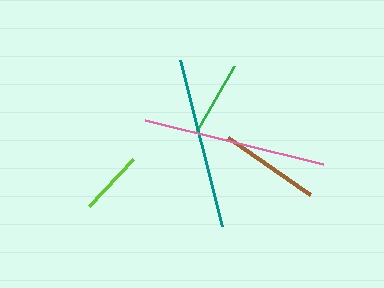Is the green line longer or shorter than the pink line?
The pink line is longer than the green line.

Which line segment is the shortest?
The lime line is the shortest at approximately 65 pixels.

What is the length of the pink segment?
The pink segment is approximately 184 pixels long.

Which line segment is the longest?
The pink line is the longest at approximately 184 pixels.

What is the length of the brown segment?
The brown segment is approximately 100 pixels long.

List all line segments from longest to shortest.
From longest to shortest: pink, teal, brown, green, lime.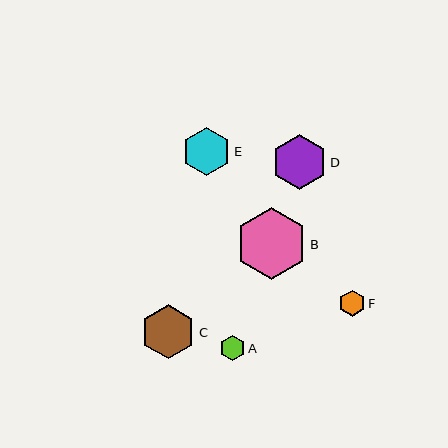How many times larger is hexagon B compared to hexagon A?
Hexagon B is approximately 2.9 times the size of hexagon A.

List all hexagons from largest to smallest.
From largest to smallest: B, D, C, E, F, A.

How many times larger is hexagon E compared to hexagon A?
Hexagon E is approximately 1.9 times the size of hexagon A.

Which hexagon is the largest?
Hexagon B is the largest with a size of approximately 72 pixels.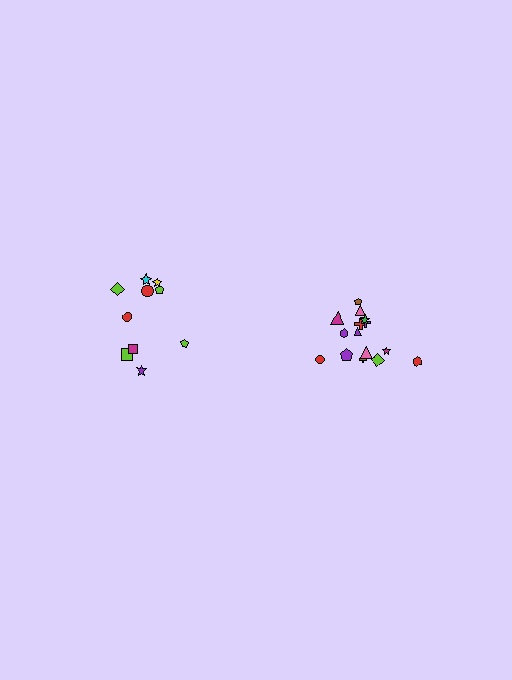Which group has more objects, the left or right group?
The right group.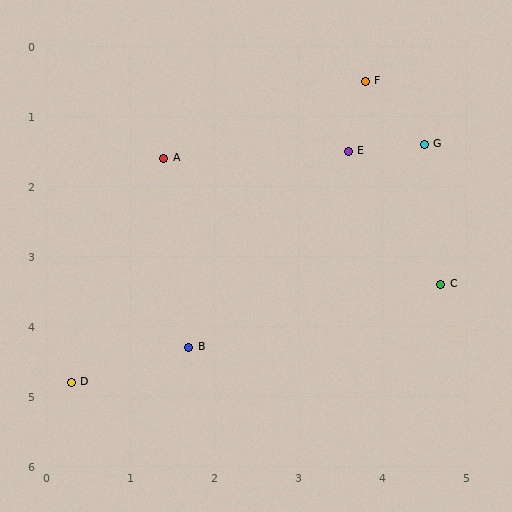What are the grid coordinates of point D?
Point D is at approximately (0.3, 4.8).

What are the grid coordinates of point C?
Point C is at approximately (4.7, 3.4).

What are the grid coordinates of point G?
Point G is at approximately (4.5, 1.4).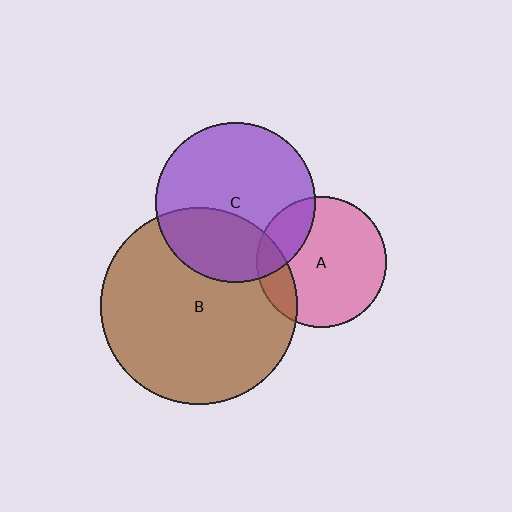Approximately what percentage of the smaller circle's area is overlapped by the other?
Approximately 35%.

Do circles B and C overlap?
Yes.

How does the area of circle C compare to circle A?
Approximately 1.5 times.